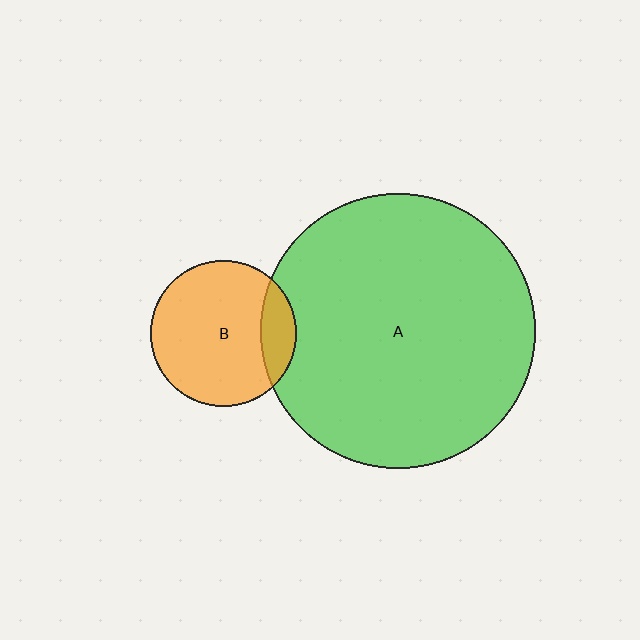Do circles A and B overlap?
Yes.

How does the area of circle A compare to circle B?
Approximately 3.5 times.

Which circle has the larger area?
Circle A (green).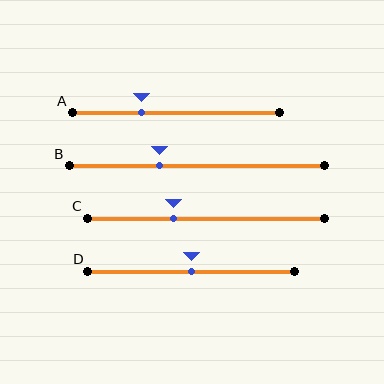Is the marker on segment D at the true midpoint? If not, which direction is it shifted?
Yes, the marker on segment D is at the true midpoint.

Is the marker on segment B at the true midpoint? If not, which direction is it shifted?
No, the marker on segment B is shifted to the left by about 14% of the segment length.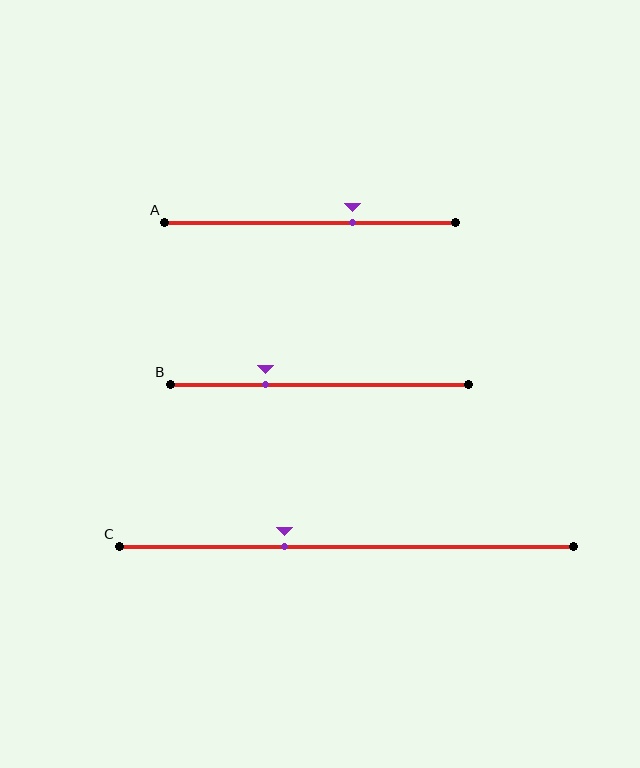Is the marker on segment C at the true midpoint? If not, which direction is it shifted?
No, the marker on segment C is shifted to the left by about 14% of the segment length.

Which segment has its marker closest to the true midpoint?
Segment C has its marker closest to the true midpoint.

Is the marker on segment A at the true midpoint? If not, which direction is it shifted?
No, the marker on segment A is shifted to the right by about 14% of the segment length.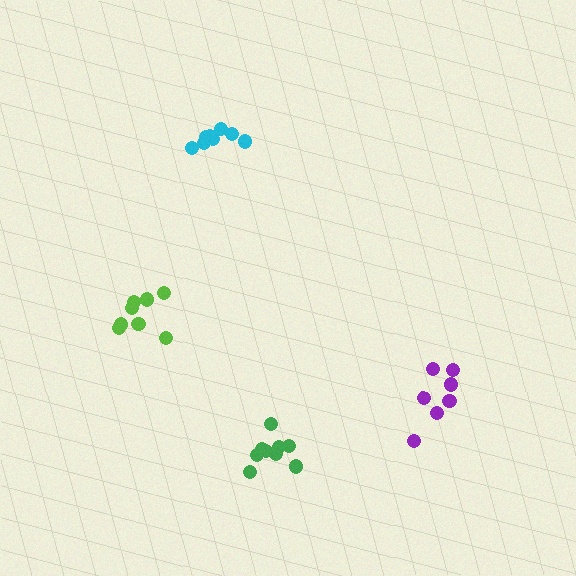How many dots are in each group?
Group 1: 8 dots, Group 2: 9 dots, Group 3: 7 dots, Group 4: 8 dots (32 total).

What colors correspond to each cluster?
The clusters are colored: lime, green, purple, cyan.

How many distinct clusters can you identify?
There are 4 distinct clusters.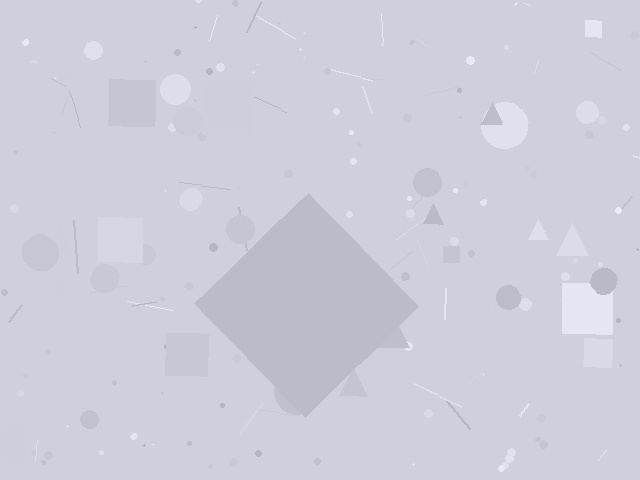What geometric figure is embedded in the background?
A diamond is embedded in the background.